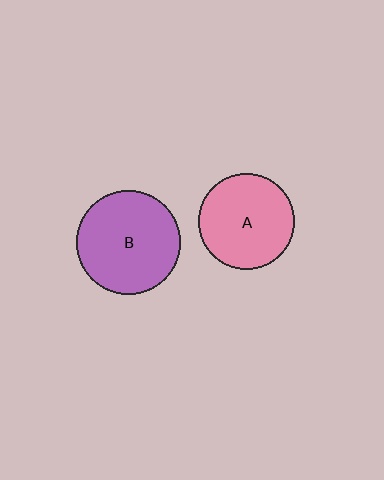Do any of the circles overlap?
No, none of the circles overlap.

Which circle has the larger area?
Circle B (purple).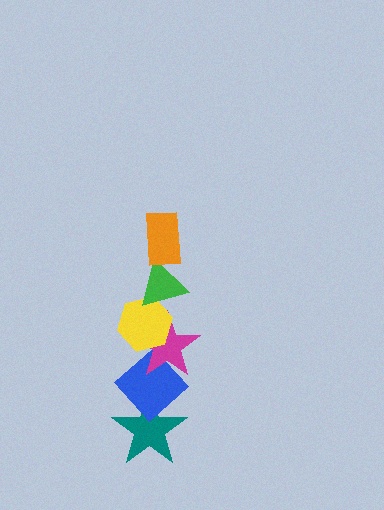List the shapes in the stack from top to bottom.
From top to bottom: the orange rectangle, the green triangle, the yellow hexagon, the magenta star, the blue diamond, the teal star.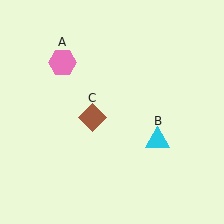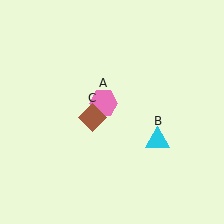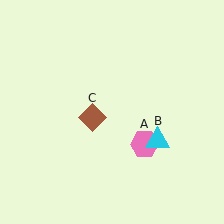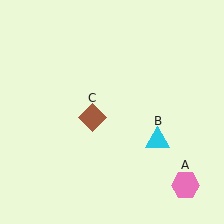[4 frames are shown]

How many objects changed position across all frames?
1 object changed position: pink hexagon (object A).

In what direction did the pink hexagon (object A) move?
The pink hexagon (object A) moved down and to the right.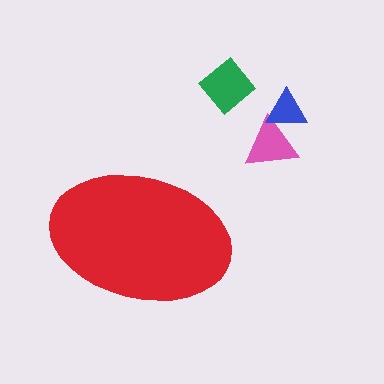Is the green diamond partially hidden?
No, the green diamond is fully visible.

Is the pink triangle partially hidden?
No, the pink triangle is fully visible.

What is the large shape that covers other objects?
A red ellipse.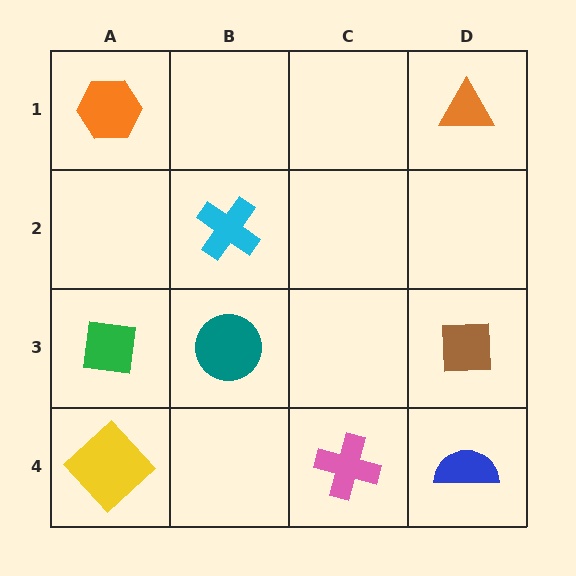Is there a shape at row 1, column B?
No, that cell is empty.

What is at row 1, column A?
An orange hexagon.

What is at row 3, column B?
A teal circle.